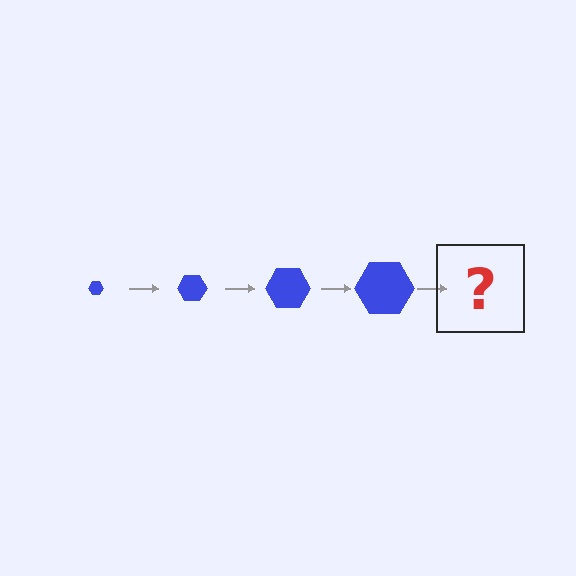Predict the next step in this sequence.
The next step is a blue hexagon, larger than the previous one.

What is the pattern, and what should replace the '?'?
The pattern is that the hexagon gets progressively larger each step. The '?' should be a blue hexagon, larger than the previous one.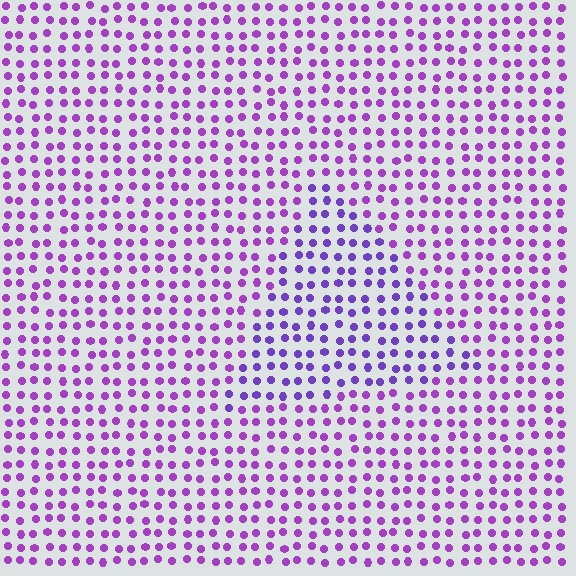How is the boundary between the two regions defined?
The boundary is defined purely by a slight shift in hue (about 24 degrees). Spacing, size, and orientation are identical on both sides.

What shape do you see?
I see a triangle.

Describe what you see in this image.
The image is filled with small purple elements in a uniform arrangement. A triangle-shaped region is visible where the elements are tinted to a slightly different hue, forming a subtle color boundary.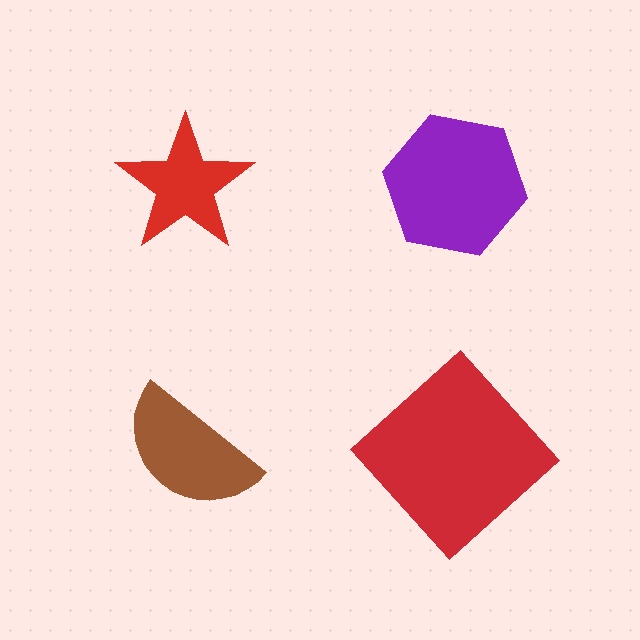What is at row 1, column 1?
A red star.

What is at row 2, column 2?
A red diamond.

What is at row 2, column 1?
A brown semicircle.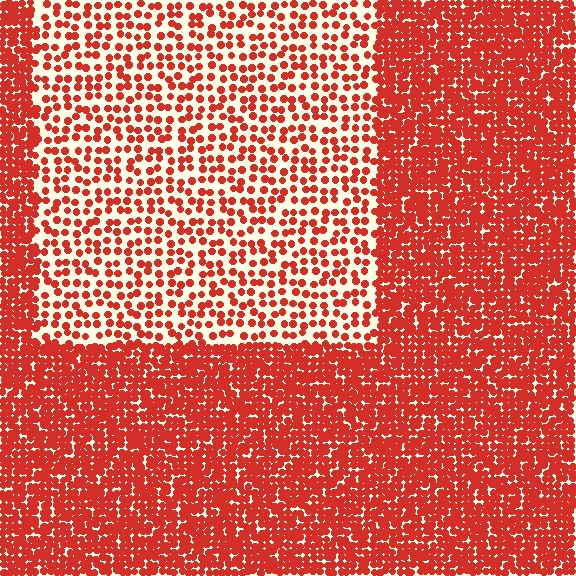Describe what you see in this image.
The image contains small red elements arranged at two different densities. A rectangle-shaped region is visible where the elements are less densely packed than the surrounding area.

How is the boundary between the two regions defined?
The boundary is defined by a change in element density (approximately 2.4x ratio). All elements are the same color, size, and shape.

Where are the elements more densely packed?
The elements are more densely packed outside the rectangle boundary.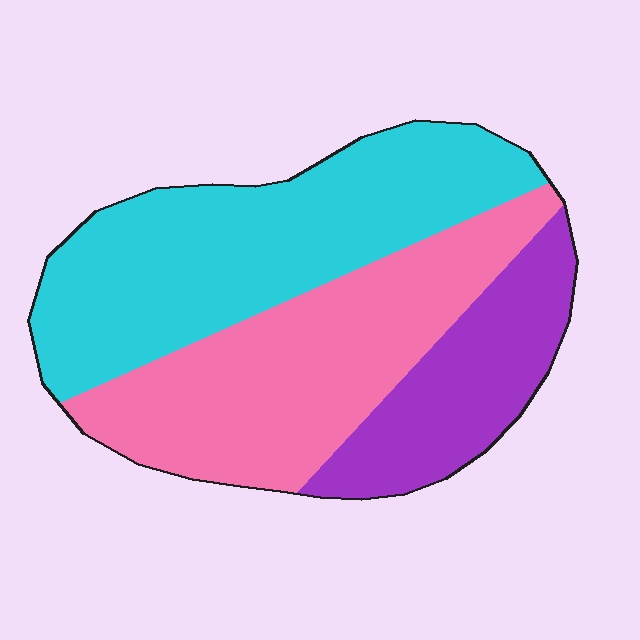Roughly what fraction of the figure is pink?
Pink takes up between a quarter and a half of the figure.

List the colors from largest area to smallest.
From largest to smallest: cyan, pink, purple.